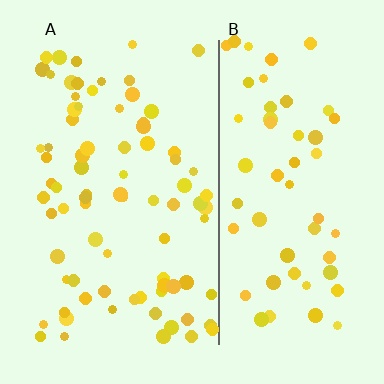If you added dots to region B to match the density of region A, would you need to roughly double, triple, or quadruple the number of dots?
Approximately double.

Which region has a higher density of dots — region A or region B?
A (the left).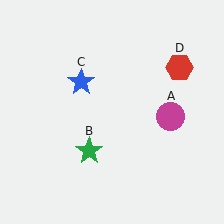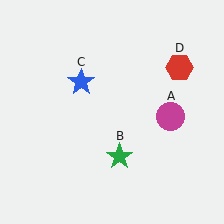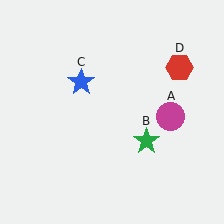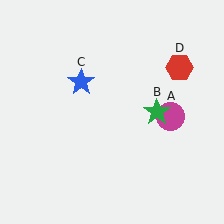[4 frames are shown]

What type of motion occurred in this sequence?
The green star (object B) rotated counterclockwise around the center of the scene.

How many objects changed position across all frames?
1 object changed position: green star (object B).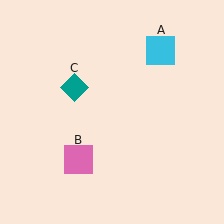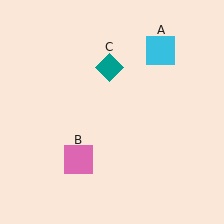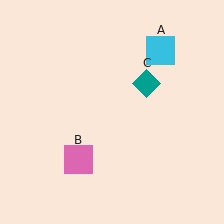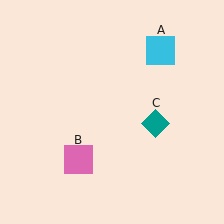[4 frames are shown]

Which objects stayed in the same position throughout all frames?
Cyan square (object A) and pink square (object B) remained stationary.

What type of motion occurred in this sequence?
The teal diamond (object C) rotated clockwise around the center of the scene.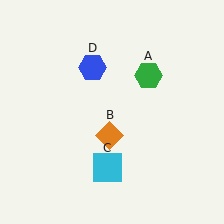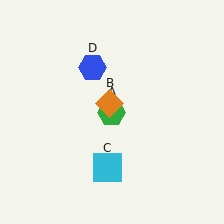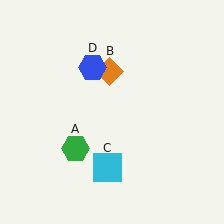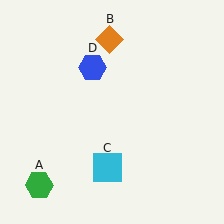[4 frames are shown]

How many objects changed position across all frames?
2 objects changed position: green hexagon (object A), orange diamond (object B).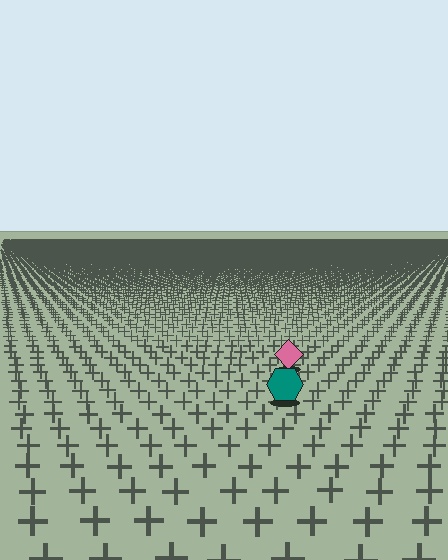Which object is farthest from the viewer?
The pink diamond is farthest from the viewer. It appears smaller and the ground texture around it is denser.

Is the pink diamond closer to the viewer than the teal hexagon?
No. The teal hexagon is closer — you can tell from the texture gradient: the ground texture is coarser near it.